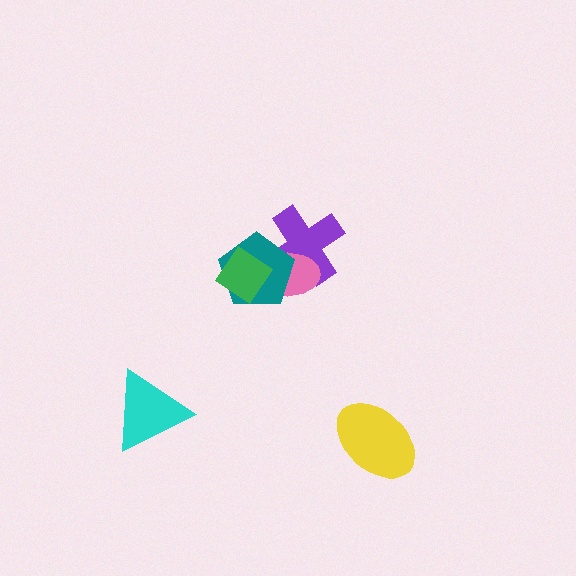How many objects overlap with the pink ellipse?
3 objects overlap with the pink ellipse.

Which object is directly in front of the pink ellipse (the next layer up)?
The teal pentagon is directly in front of the pink ellipse.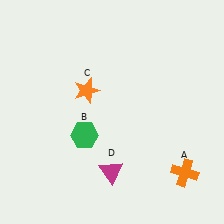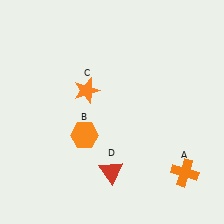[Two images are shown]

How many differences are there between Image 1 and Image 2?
There are 2 differences between the two images.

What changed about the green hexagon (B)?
In Image 1, B is green. In Image 2, it changed to orange.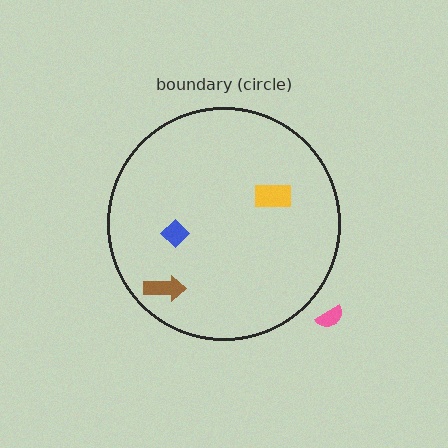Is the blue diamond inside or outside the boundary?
Inside.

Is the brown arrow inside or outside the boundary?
Inside.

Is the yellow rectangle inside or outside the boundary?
Inside.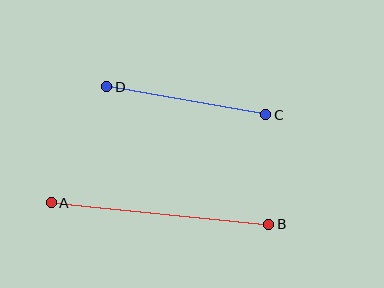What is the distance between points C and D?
The distance is approximately 161 pixels.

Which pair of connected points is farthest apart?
Points A and B are farthest apart.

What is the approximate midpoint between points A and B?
The midpoint is at approximately (160, 214) pixels.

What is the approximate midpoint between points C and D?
The midpoint is at approximately (186, 101) pixels.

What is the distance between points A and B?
The distance is approximately 219 pixels.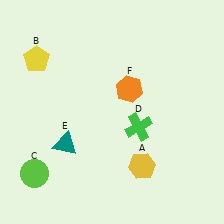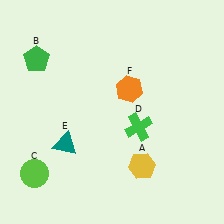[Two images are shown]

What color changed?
The pentagon (B) changed from yellow in Image 1 to green in Image 2.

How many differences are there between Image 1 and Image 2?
There is 1 difference between the two images.